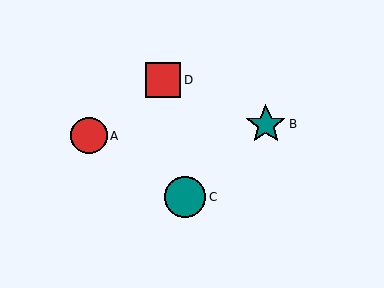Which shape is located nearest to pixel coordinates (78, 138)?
The red circle (labeled A) at (89, 136) is nearest to that location.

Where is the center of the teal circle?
The center of the teal circle is at (185, 197).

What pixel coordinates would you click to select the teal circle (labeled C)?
Click at (185, 197) to select the teal circle C.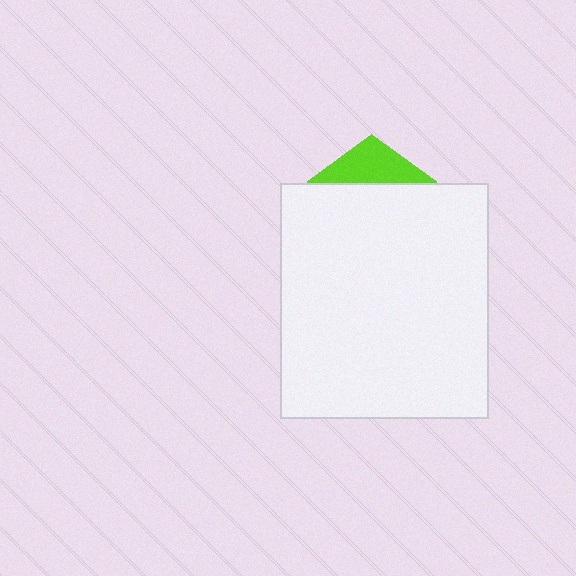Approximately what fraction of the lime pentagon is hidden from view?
Roughly 70% of the lime pentagon is hidden behind the white rectangle.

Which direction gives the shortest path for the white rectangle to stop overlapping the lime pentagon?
Moving down gives the shortest separation.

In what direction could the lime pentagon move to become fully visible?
The lime pentagon could move up. That would shift it out from behind the white rectangle entirely.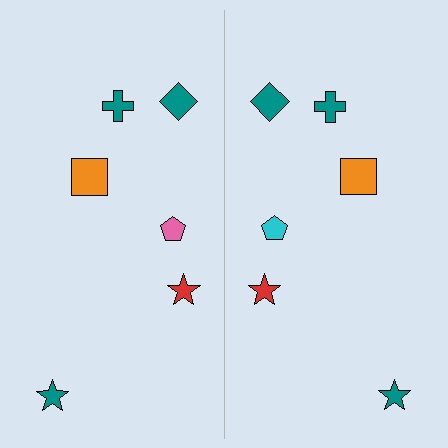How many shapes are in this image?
There are 12 shapes in this image.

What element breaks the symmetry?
The cyan pentagon on the right side breaks the symmetry — its mirror counterpart is pink.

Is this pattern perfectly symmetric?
No, the pattern is not perfectly symmetric. The cyan pentagon on the right side breaks the symmetry — its mirror counterpart is pink.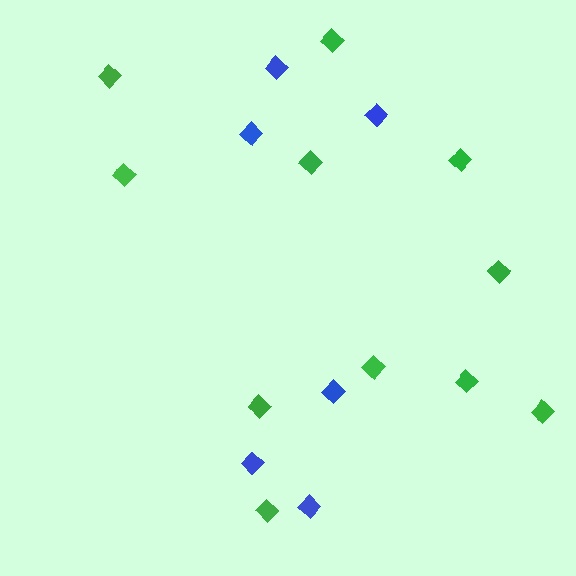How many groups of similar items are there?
There are 2 groups: one group of blue diamonds (6) and one group of green diamonds (11).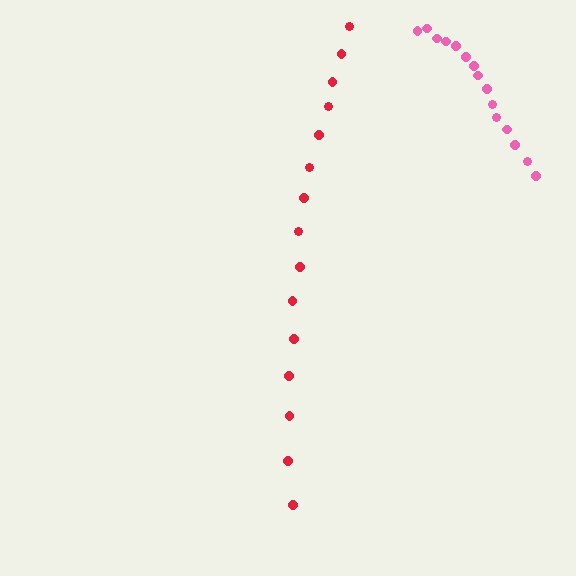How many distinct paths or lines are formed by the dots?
There are 2 distinct paths.